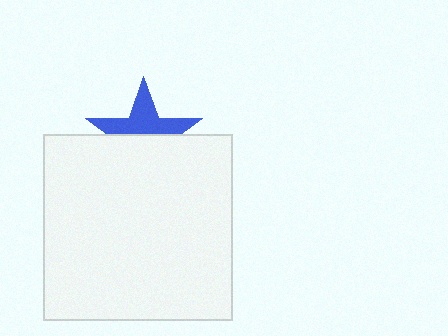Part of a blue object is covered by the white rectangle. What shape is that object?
It is a star.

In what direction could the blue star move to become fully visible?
The blue star could move up. That would shift it out from behind the white rectangle entirely.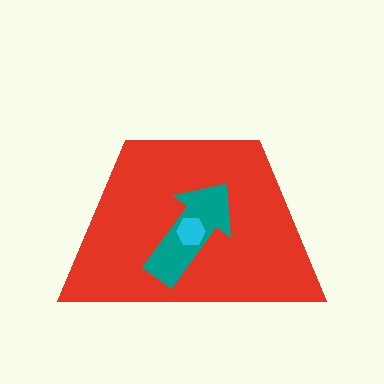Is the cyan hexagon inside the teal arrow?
Yes.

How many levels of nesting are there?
3.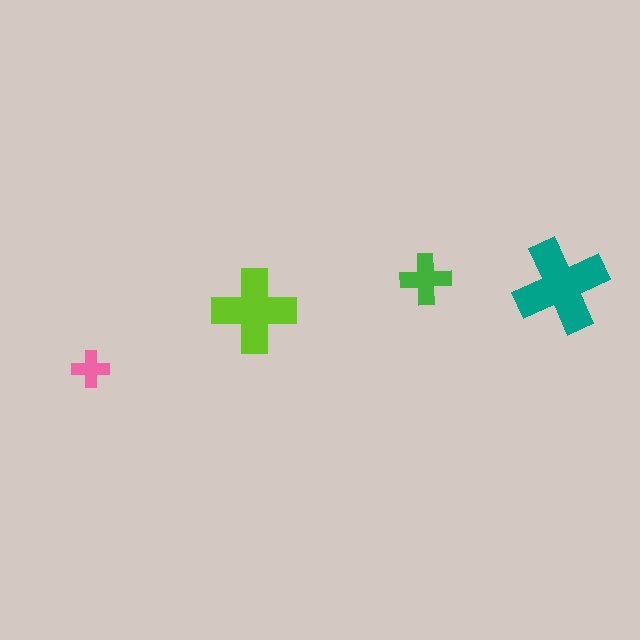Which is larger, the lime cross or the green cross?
The lime one.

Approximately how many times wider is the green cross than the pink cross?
About 1.5 times wider.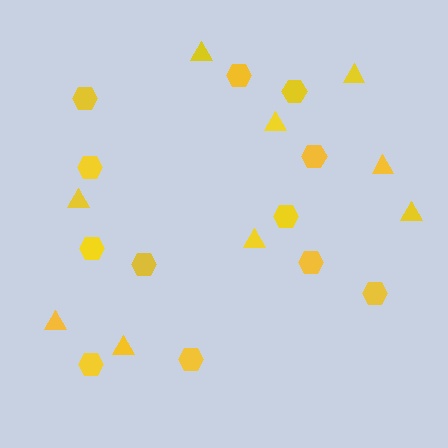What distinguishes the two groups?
There are 2 groups: one group of triangles (9) and one group of hexagons (12).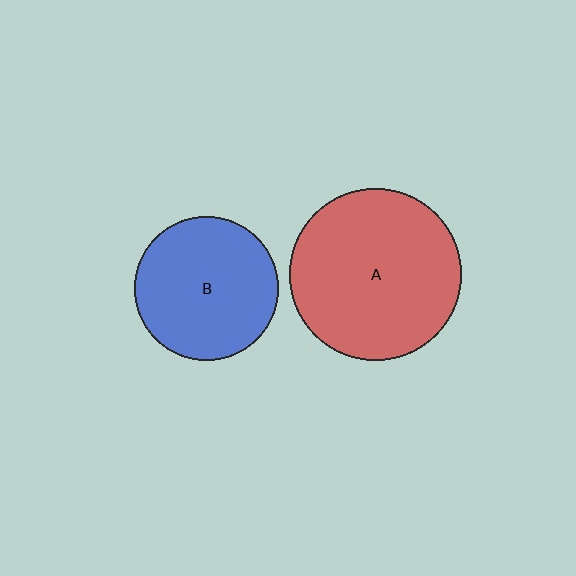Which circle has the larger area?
Circle A (red).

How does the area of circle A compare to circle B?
Approximately 1.4 times.